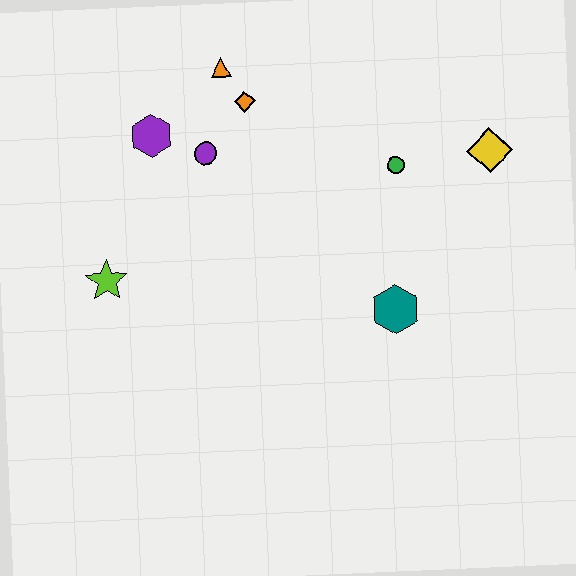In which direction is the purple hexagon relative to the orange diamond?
The purple hexagon is to the left of the orange diamond.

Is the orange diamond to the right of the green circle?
No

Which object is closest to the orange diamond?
The orange triangle is closest to the orange diamond.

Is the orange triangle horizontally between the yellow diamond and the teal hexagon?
No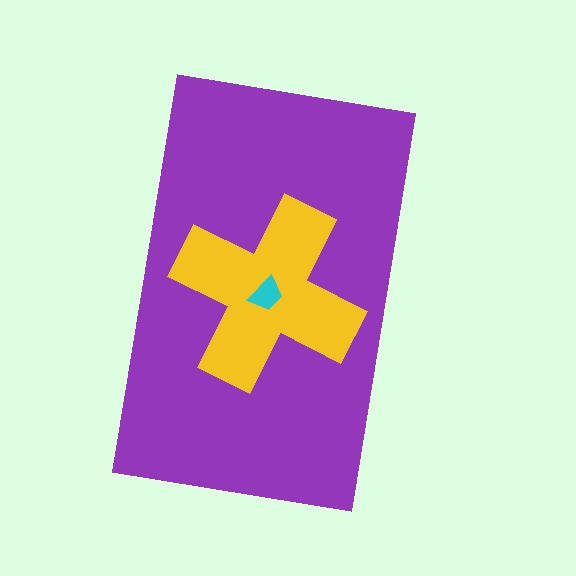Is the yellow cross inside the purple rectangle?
Yes.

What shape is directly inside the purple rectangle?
The yellow cross.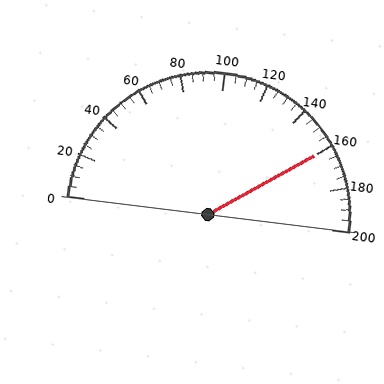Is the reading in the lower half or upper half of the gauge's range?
The reading is in the upper half of the range (0 to 200).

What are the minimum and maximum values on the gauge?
The gauge ranges from 0 to 200.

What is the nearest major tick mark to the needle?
The nearest major tick mark is 160.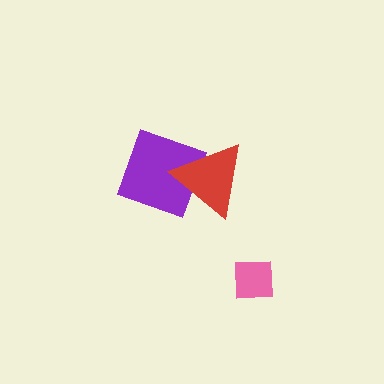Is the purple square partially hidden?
Yes, it is partially covered by another shape.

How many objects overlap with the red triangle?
1 object overlaps with the red triangle.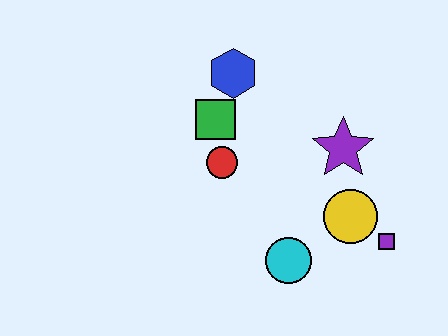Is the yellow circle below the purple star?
Yes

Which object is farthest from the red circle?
The purple square is farthest from the red circle.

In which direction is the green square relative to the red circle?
The green square is above the red circle.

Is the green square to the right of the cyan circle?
No